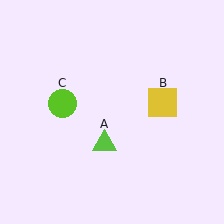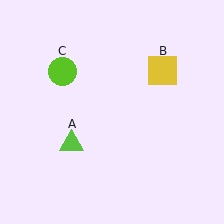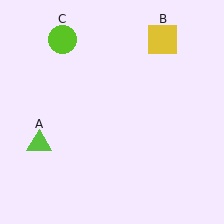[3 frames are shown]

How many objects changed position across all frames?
3 objects changed position: lime triangle (object A), yellow square (object B), lime circle (object C).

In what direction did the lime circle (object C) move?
The lime circle (object C) moved up.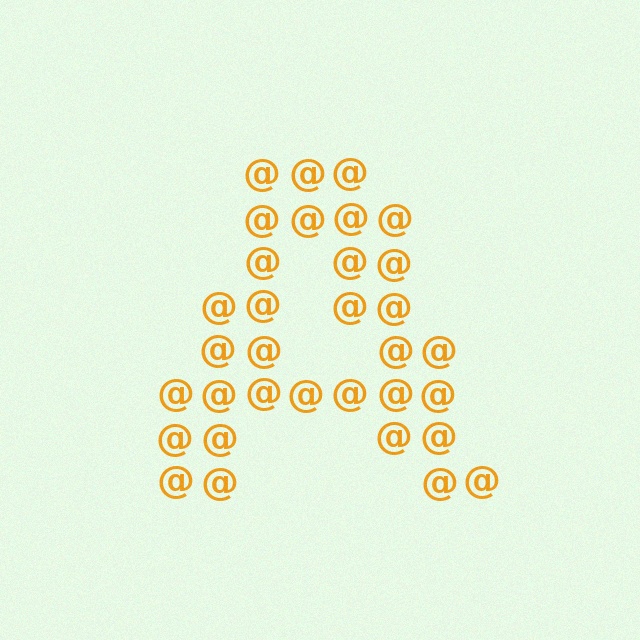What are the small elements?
The small elements are at signs.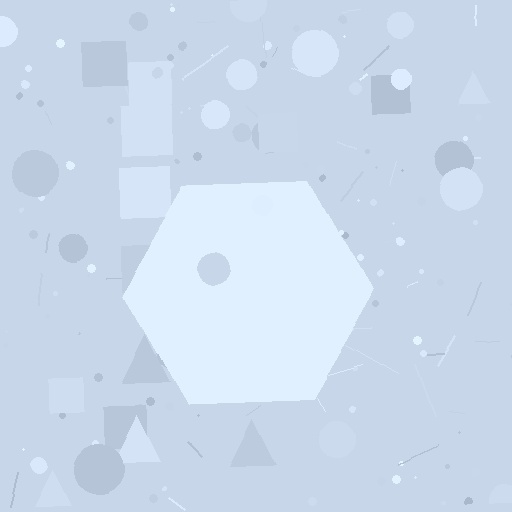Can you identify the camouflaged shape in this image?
The camouflaged shape is a hexagon.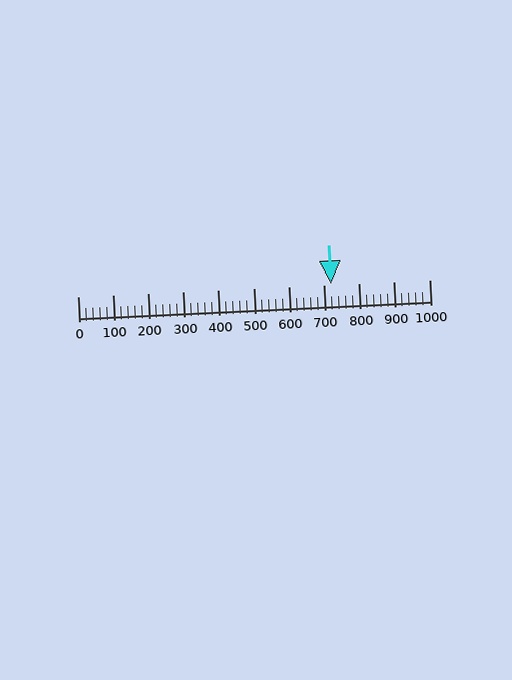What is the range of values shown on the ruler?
The ruler shows values from 0 to 1000.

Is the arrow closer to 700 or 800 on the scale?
The arrow is closer to 700.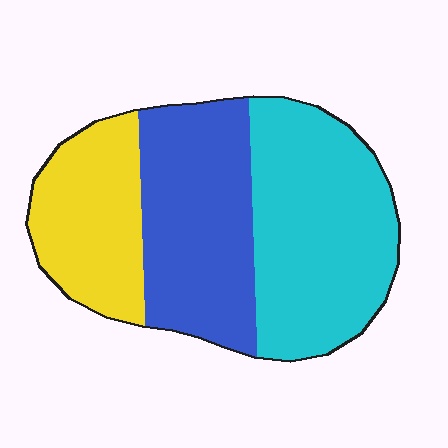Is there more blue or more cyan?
Cyan.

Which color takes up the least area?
Yellow, at roughly 25%.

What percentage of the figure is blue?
Blue takes up between a quarter and a half of the figure.